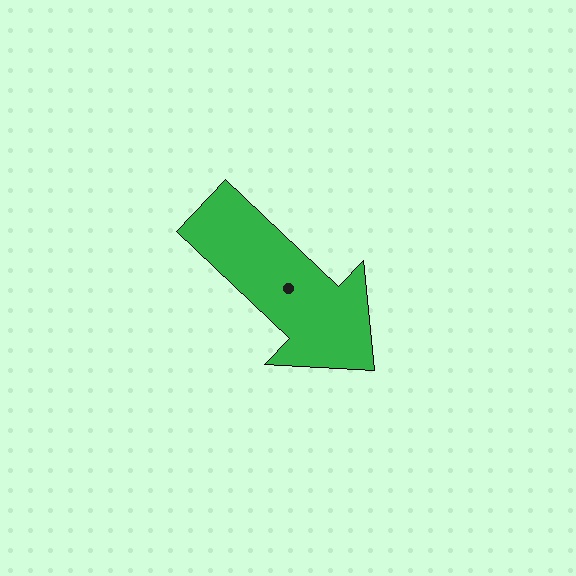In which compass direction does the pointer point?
Southeast.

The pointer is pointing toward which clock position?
Roughly 4 o'clock.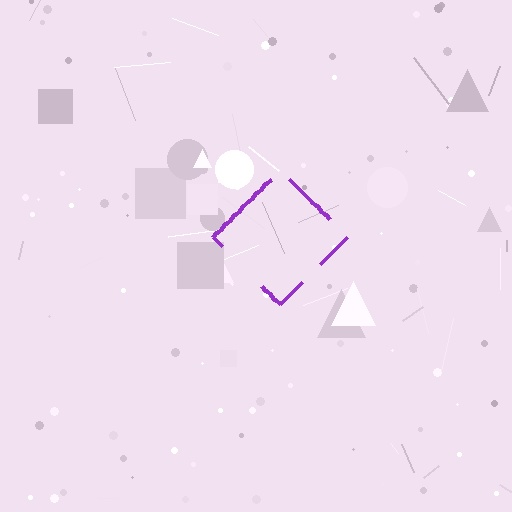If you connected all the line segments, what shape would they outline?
They would outline a diamond.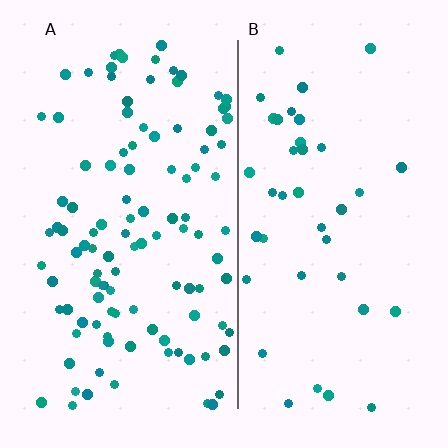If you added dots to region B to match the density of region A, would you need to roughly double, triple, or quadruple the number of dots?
Approximately triple.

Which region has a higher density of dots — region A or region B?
A (the left).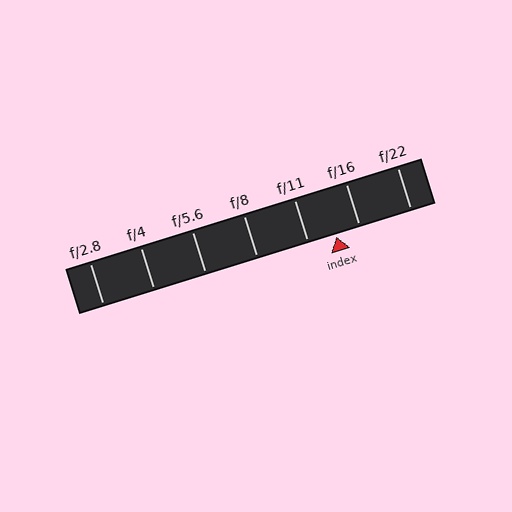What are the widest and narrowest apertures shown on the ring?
The widest aperture shown is f/2.8 and the narrowest is f/22.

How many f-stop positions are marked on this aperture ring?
There are 7 f-stop positions marked.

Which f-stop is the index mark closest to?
The index mark is closest to f/16.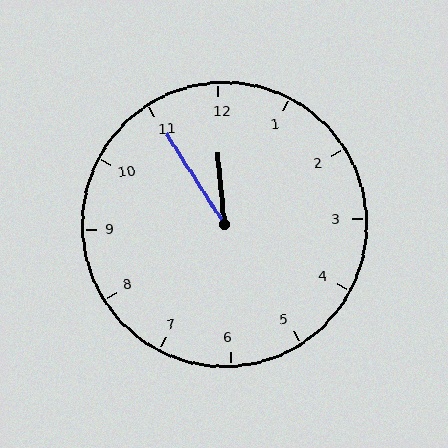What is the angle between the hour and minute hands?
Approximately 28 degrees.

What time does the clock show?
11:55.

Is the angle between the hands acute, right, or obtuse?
It is acute.